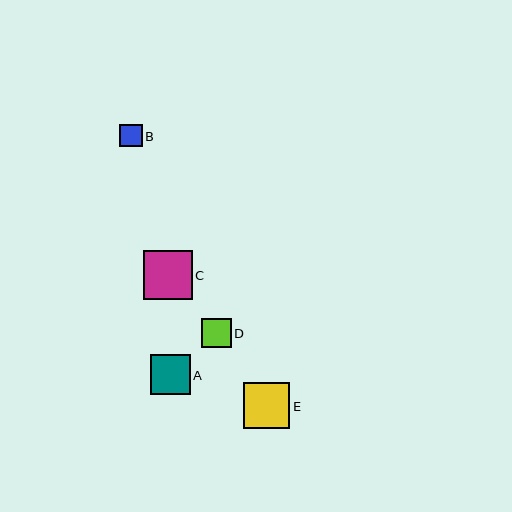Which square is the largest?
Square C is the largest with a size of approximately 49 pixels.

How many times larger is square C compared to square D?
Square C is approximately 1.7 times the size of square D.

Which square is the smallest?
Square B is the smallest with a size of approximately 22 pixels.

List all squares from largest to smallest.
From largest to smallest: C, E, A, D, B.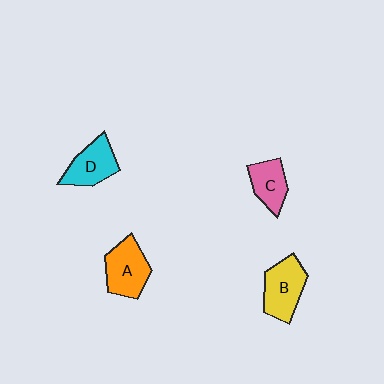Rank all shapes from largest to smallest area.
From largest to smallest: B (yellow), A (orange), D (cyan), C (pink).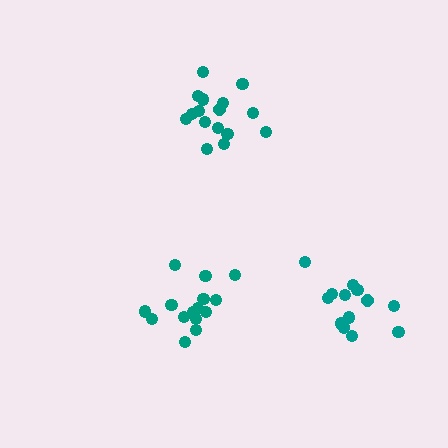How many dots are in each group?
Group 1: 15 dots, Group 2: 13 dots, Group 3: 16 dots (44 total).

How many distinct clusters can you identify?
There are 3 distinct clusters.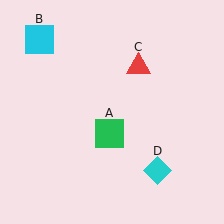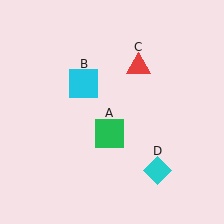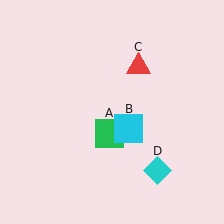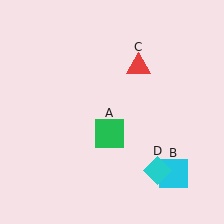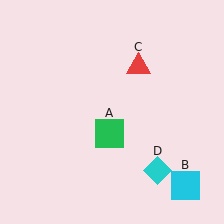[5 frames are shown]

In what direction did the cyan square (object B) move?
The cyan square (object B) moved down and to the right.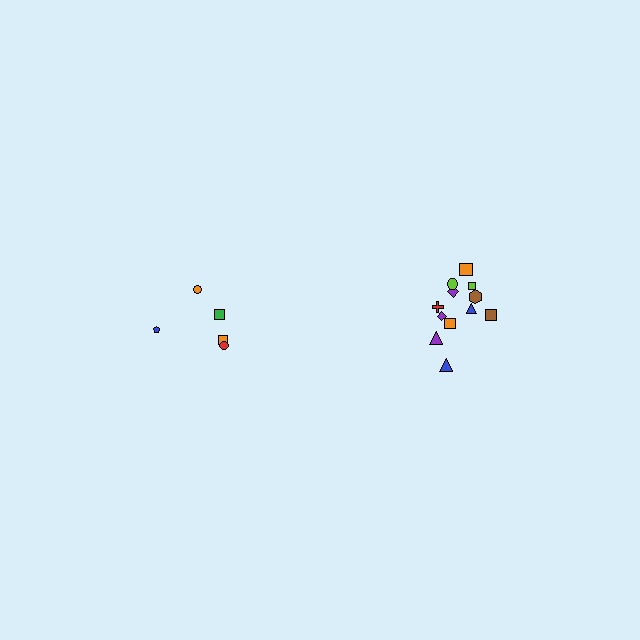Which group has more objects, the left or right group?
The right group.